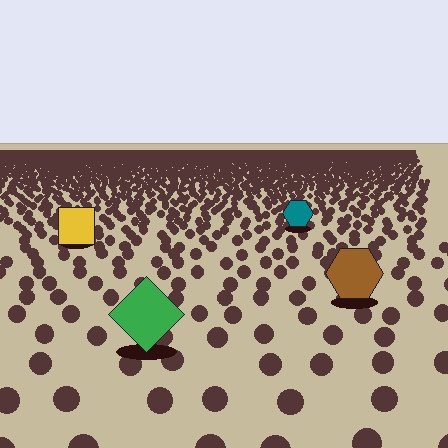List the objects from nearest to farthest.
From nearest to farthest: the green diamond, the brown hexagon, the yellow square, the teal hexagon.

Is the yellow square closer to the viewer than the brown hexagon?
No. The brown hexagon is closer — you can tell from the texture gradient: the ground texture is coarser near it.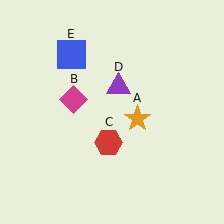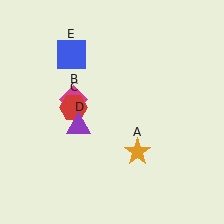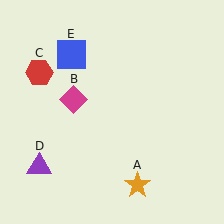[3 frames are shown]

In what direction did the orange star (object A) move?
The orange star (object A) moved down.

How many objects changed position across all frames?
3 objects changed position: orange star (object A), red hexagon (object C), purple triangle (object D).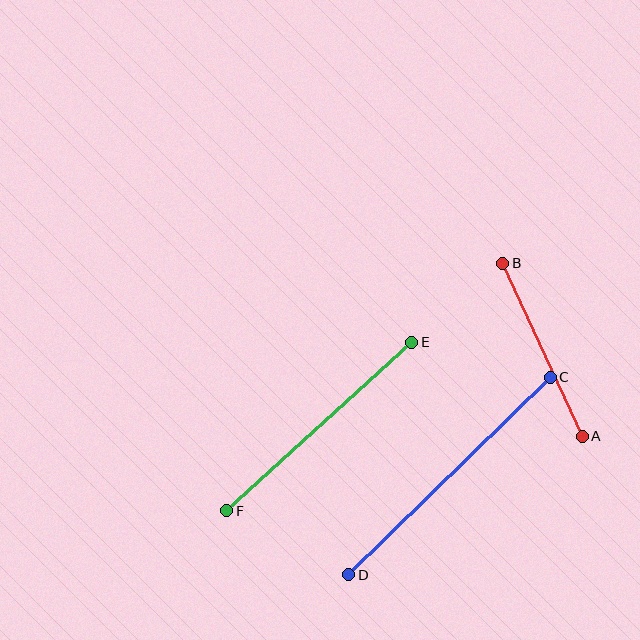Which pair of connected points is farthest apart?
Points C and D are farthest apart.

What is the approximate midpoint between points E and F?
The midpoint is at approximately (319, 427) pixels.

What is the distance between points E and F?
The distance is approximately 250 pixels.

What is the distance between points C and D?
The distance is approximately 283 pixels.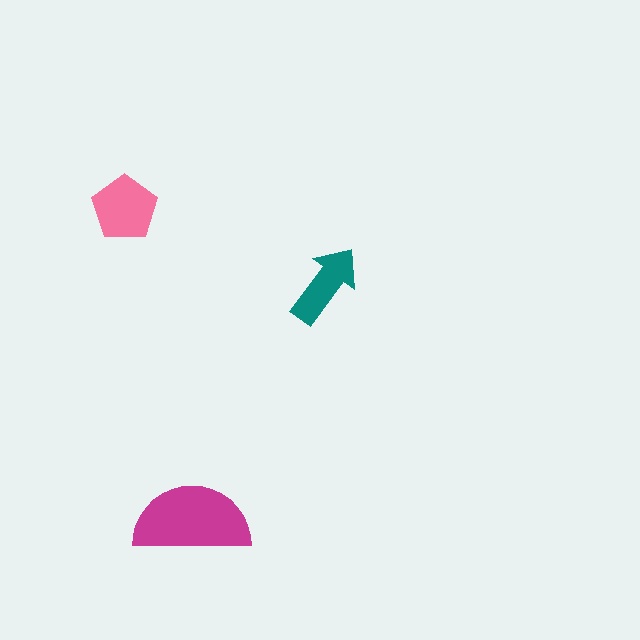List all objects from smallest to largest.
The teal arrow, the pink pentagon, the magenta semicircle.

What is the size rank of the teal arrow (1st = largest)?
3rd.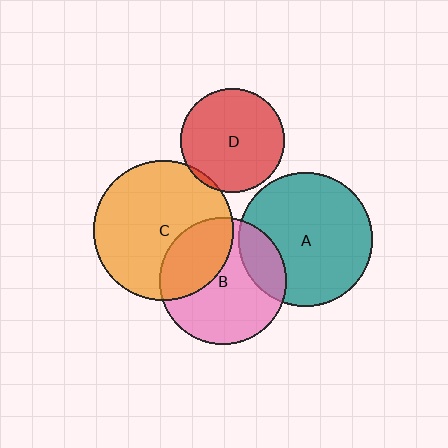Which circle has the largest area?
Circle C (orange).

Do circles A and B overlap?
Yes.